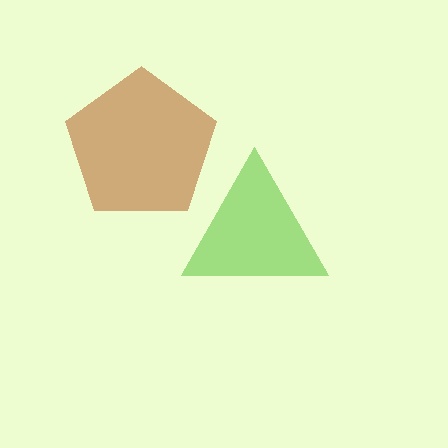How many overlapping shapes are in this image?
There are 2 overlapping shapes in the image.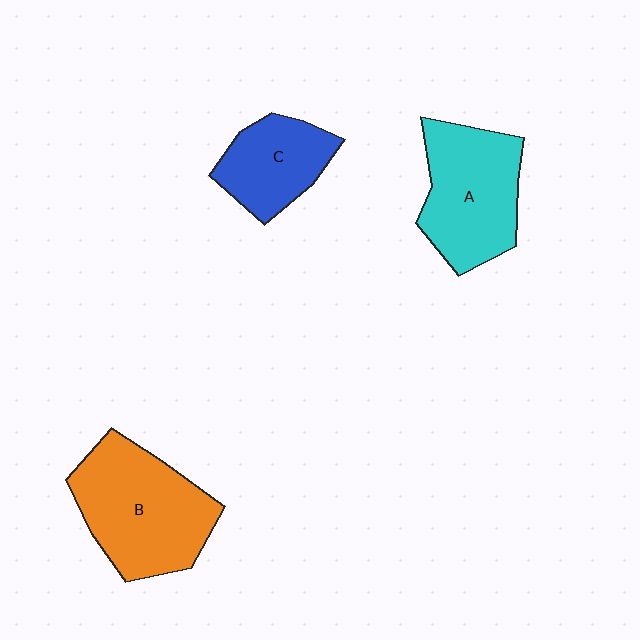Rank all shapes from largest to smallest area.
From largest to smallest: B (orange), A (cyan), C (blue).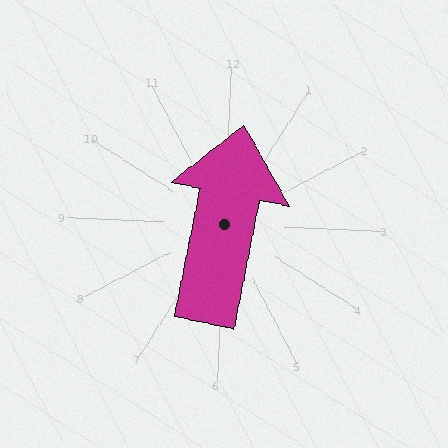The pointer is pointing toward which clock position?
Roughly 12 o'clock.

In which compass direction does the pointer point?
North.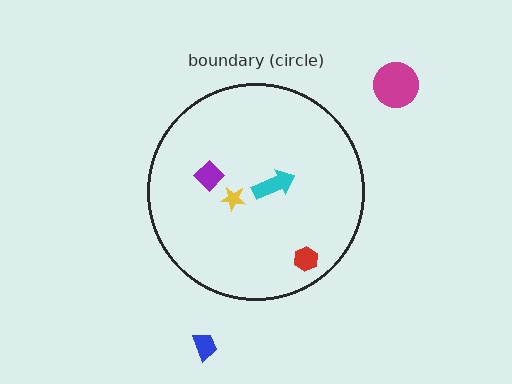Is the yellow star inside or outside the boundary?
Inside.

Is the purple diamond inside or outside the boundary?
Inside.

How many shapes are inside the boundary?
4 inside, 2 outside.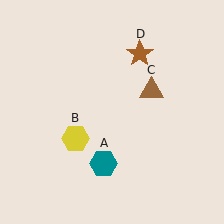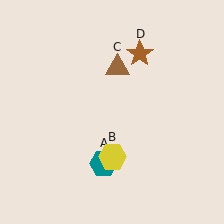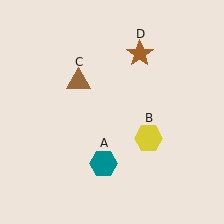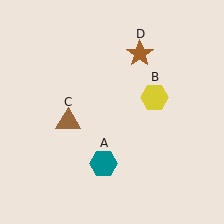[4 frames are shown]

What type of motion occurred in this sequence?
The yellow hexagon (object B), brown triangle (object C) rotated counterclockwise around the center of the scene.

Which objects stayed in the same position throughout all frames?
Teal hexagon (object A) and brown star (object D) remained stationary.